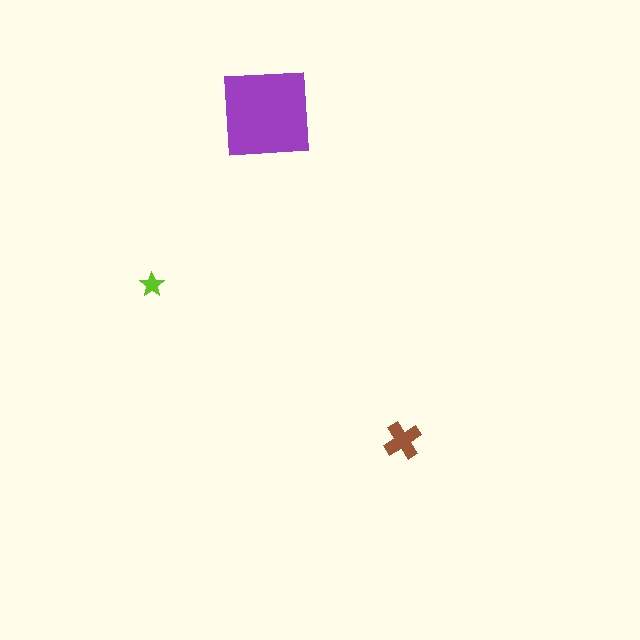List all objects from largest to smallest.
The purple square, the brown cross, the lime star.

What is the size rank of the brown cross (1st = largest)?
2nd.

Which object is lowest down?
The brown cross is bottommost.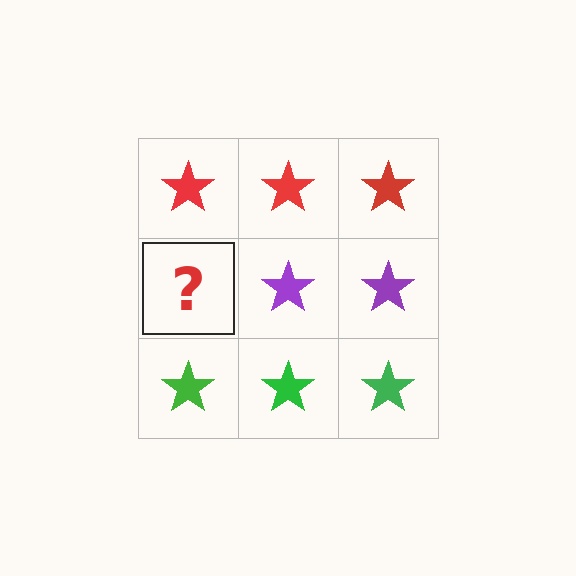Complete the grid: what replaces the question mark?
The question mark should be replaced with a purple star.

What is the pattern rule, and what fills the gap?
The rule is that each row has a consistent color. The gap should be filled with a purple star.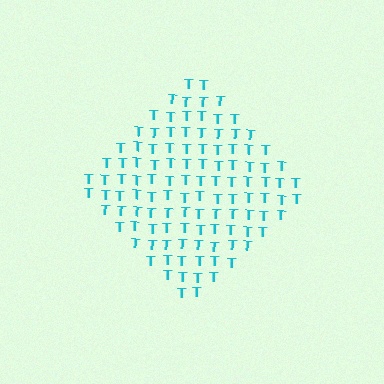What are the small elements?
The small elements are letter T's.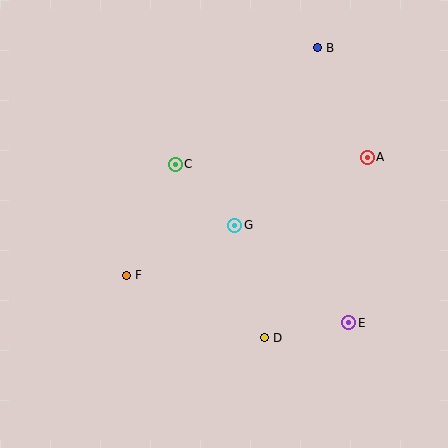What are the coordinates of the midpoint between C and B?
The midpoint between C and B is at (246, 106).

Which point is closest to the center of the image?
Point G at (235, 225) is closest to the center.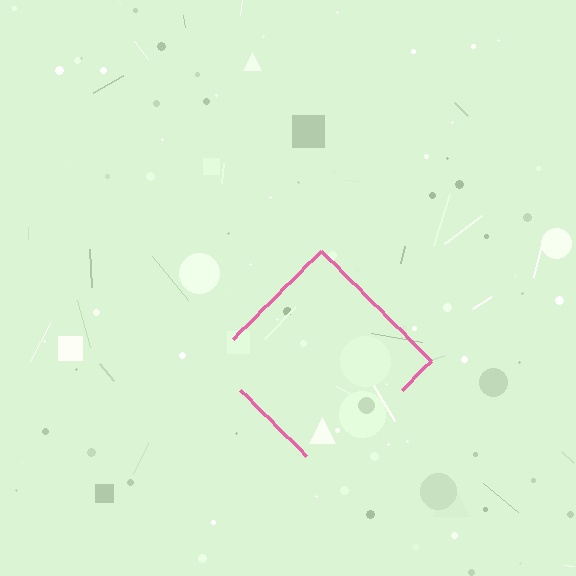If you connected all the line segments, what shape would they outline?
They would outline a diamond.